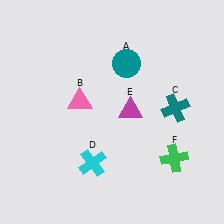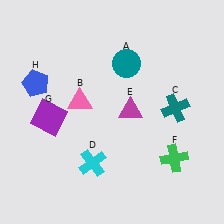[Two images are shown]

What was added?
A purple square (G), a blue pentagon (H) were added in Image 2.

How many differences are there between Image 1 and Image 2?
There are 2 differences between the two images.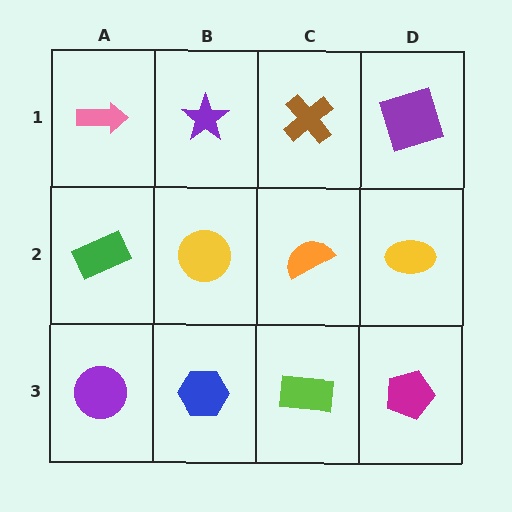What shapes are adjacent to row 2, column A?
A pink arrow (row 1, column A), a purple circle (row 3, column A), a yellow circle (row 2, column B).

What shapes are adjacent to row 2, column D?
A purple square (row 1, column D), a magenta pentagon (row 3, column D), an orange semicircle (row 2, column C).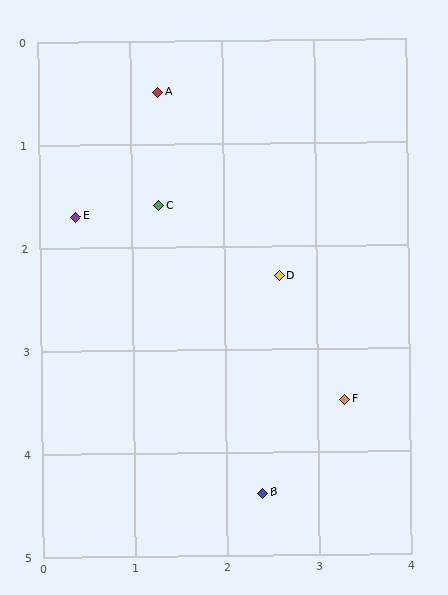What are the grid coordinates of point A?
Point A is at approximately (1.3, 0.5).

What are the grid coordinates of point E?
Point E is at approximately (0.4, 1.7).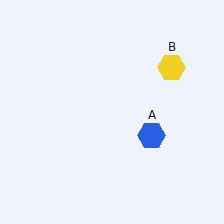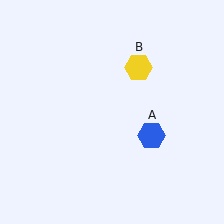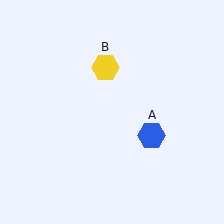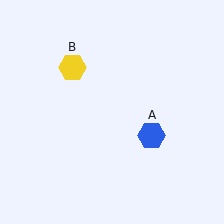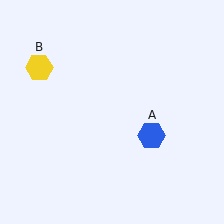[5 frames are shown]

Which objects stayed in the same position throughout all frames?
Blue hexagon (object A) remained stationary.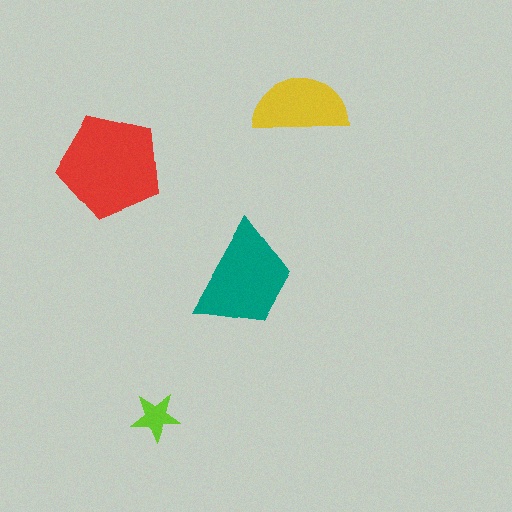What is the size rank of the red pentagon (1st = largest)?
1st.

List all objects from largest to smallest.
The red pentagon, the teal trapezoid, the yellow semicircle, the lime star.